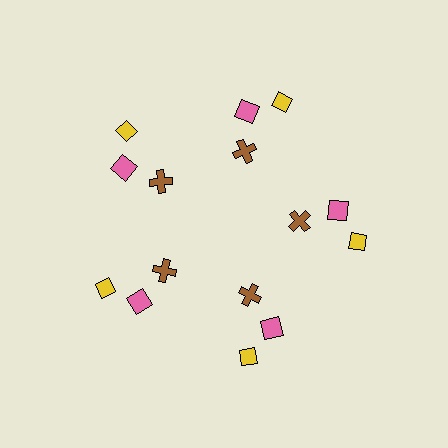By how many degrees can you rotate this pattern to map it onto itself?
The pattern maps onto itself every 72 degrees of rotation.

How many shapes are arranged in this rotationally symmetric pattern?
There are 15 shapes, arranged in 5 groups of 3.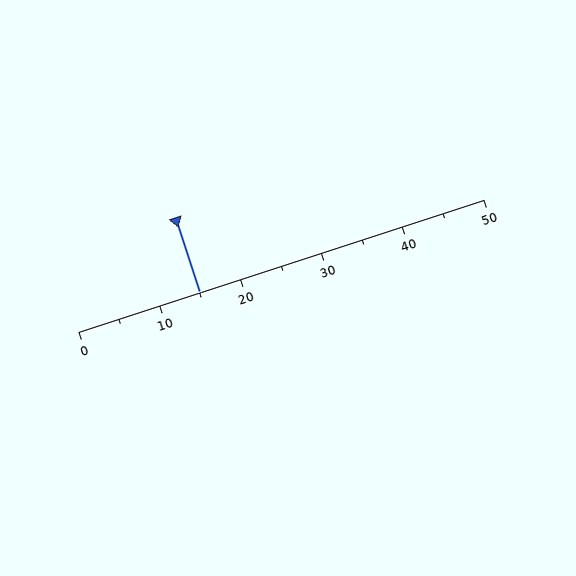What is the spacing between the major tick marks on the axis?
The major ticks are spaced 10 apart.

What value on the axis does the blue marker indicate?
The marker indicates approximately 15.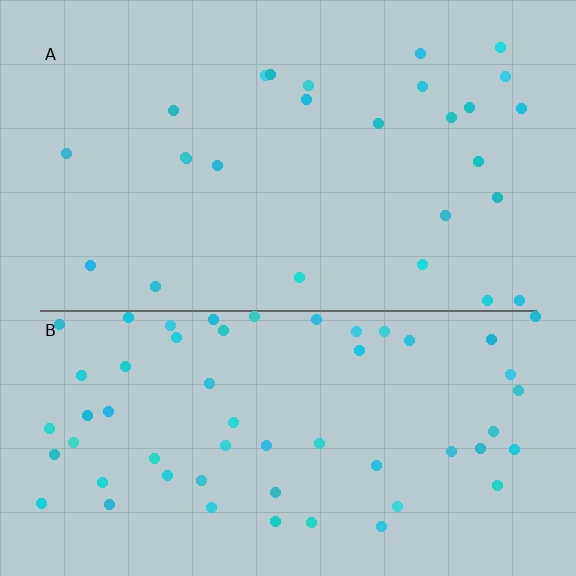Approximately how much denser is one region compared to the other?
Approximately 2.1× — region B over region A.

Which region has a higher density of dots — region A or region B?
B (the bottom).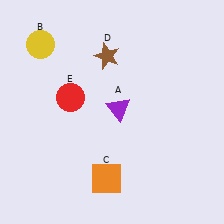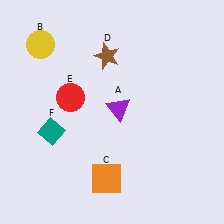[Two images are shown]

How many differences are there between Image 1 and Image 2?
There is 1 difference between the two images.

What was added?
A teal diamond (F) was added in Image 2.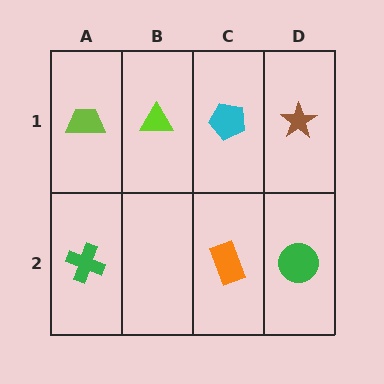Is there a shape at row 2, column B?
No, that cell is empty.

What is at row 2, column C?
An orange rectangle.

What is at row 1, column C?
A cyan pentagon.